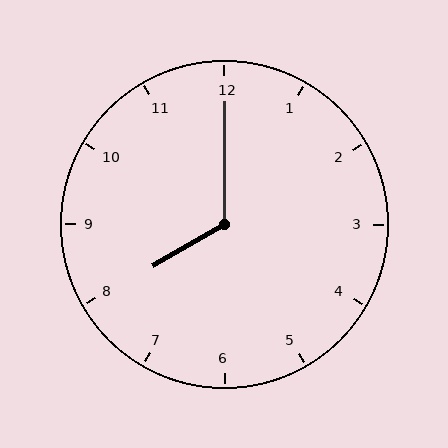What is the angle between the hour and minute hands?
Approximately 120 degrees.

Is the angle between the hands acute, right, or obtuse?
It is obtuse.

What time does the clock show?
8:00.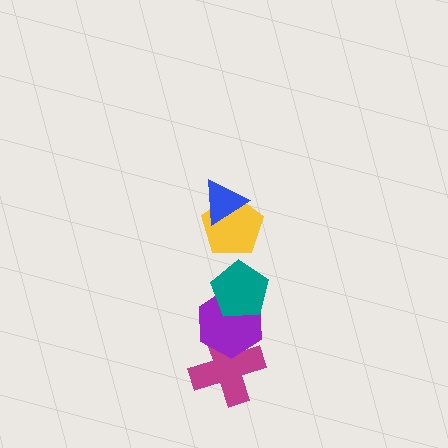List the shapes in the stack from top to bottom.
From top to bottom: the blue triangle, the yellow pentagon, the teal pentagon, the purple hexagon, the magenta cross.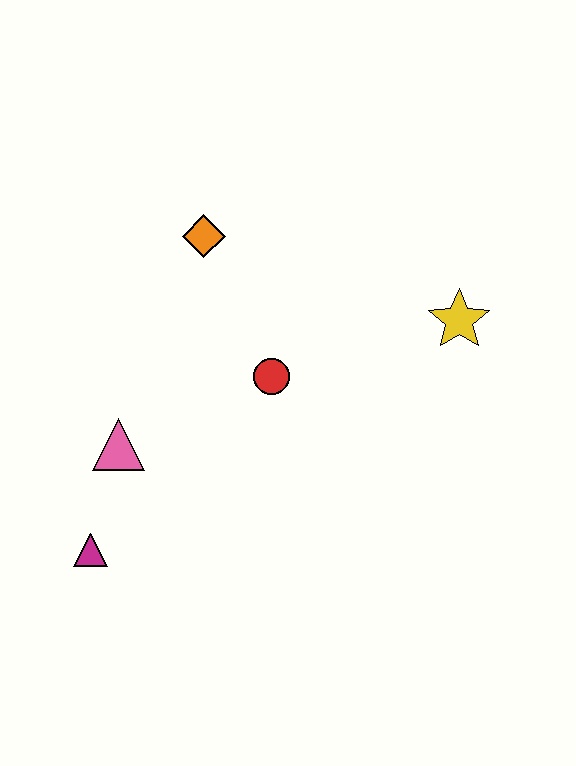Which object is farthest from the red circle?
The magenta triangle is farthest from the red circle.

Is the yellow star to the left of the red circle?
No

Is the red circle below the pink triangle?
No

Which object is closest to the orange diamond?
The red circle is closest to the orange diamond.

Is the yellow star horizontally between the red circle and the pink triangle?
No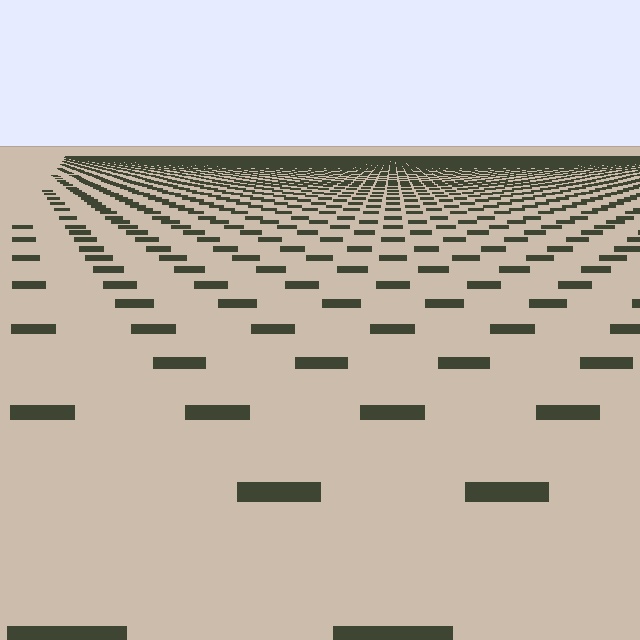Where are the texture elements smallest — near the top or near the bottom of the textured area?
Near the top.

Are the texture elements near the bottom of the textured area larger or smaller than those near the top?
Larger. Near the bottom, elements are closer to the viewer and appear at a bigger on-screen size.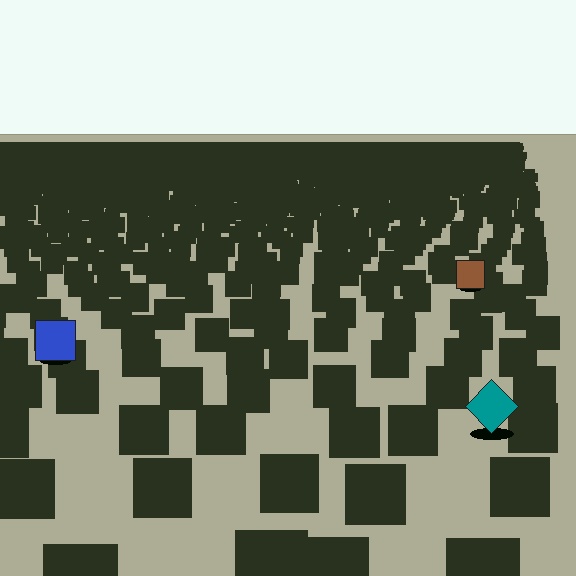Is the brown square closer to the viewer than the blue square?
No. The blue square is closer — you can tell from the texture gradient: the ground texture is coarser near it.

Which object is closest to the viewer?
The teal diamond is closest. The texture marks near it are larger and more spread out.